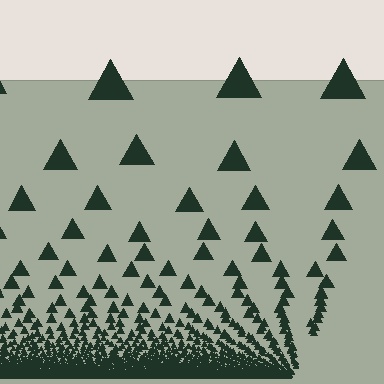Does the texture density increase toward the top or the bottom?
Density increases toward the bottom.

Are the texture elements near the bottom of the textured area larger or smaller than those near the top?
Smaller. The gradient is inverted — elements near the bottom are smaller and denser.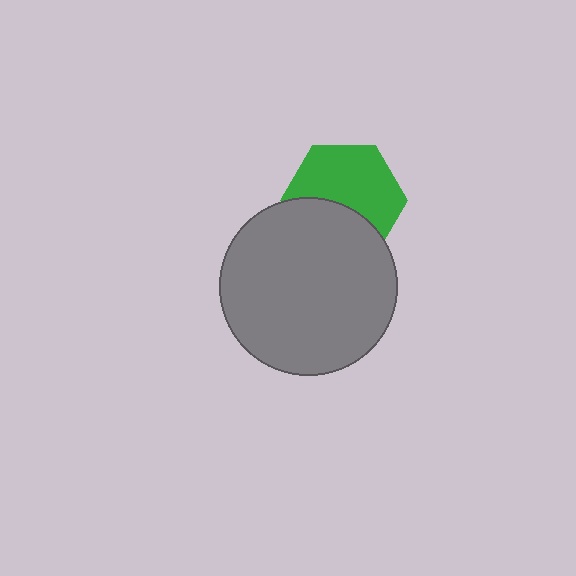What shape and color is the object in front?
The object in front is a gray circle.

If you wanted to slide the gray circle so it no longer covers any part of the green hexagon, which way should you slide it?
Slide it down — that is the most direct way to separate the two shapes.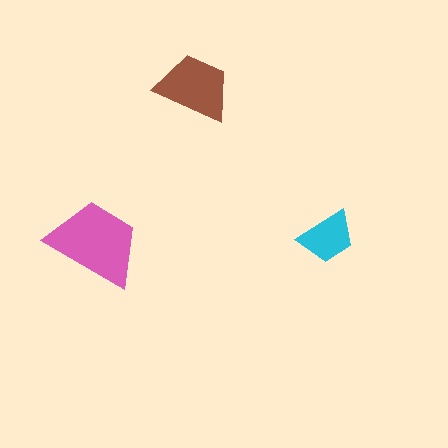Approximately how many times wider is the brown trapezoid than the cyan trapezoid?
About 1.5 times wider.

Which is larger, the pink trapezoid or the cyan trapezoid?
The pink one.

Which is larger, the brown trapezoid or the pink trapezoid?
The pink one.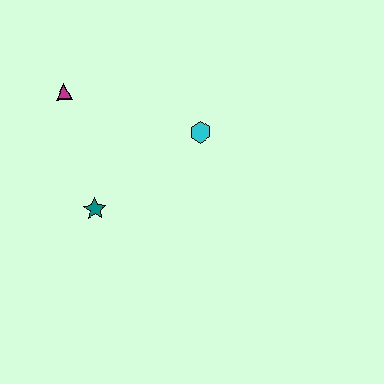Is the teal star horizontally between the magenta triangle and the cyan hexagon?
Yes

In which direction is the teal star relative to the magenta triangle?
The teal star is below the magenta triangle.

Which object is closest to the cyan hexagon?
The teal star is closest to the cyan hexagon.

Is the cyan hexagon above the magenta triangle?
No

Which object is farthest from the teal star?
The cyan hexagon is farthest from the teal star.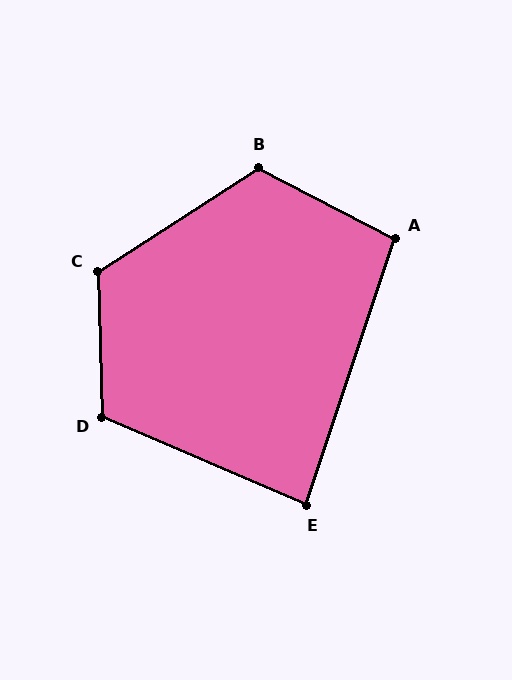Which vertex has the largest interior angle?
C, at approximately 121 degrees.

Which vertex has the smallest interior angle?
E, at approximately 85 degrees.